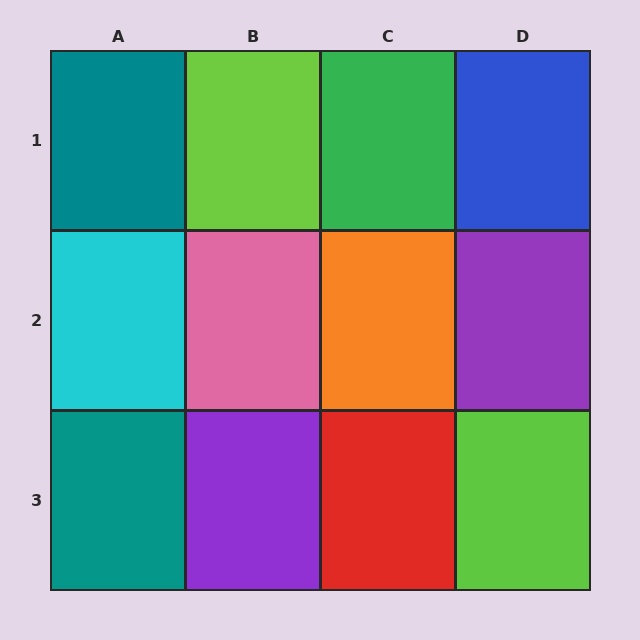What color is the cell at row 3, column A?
Teal.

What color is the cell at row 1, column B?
Lime.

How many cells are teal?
2 cells are teal.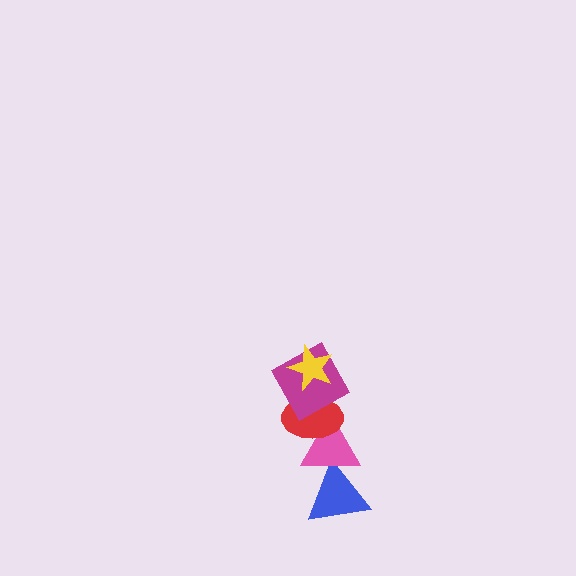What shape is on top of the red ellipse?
The magenta square is on top of the red ellipse.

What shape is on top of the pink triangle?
The red ellipse is on top of the pink triangle.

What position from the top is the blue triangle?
The blue triangle is 5th from the top.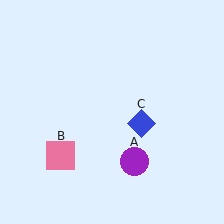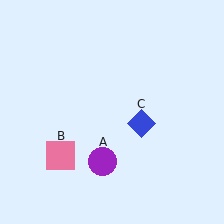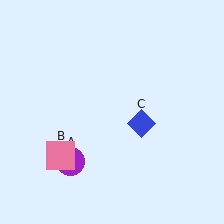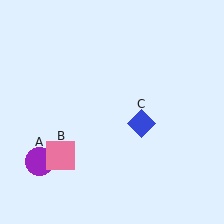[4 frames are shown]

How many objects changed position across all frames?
1 object changed position: purple circle (object A).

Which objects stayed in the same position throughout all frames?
Pink square (object B) and blue diamond (object C) remained stationary.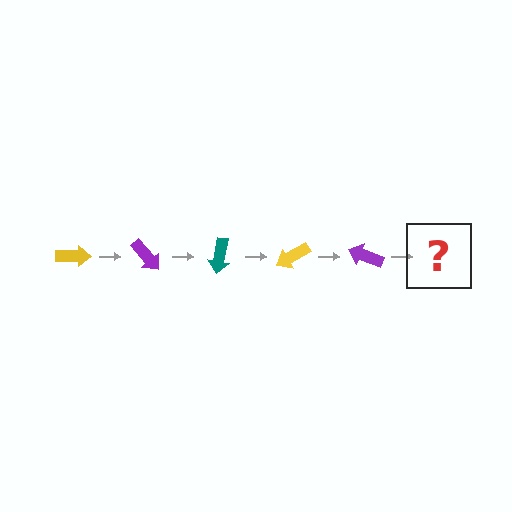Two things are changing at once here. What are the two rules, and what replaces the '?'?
The two rules are that it rotates 50 degrees each step and the color cycles through yellow, purple, and teal. The '?' should be a teal arrow, rotated 250 degrees from the start.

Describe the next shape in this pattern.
It should be a teal arrow, rotated 250 degrees from the start.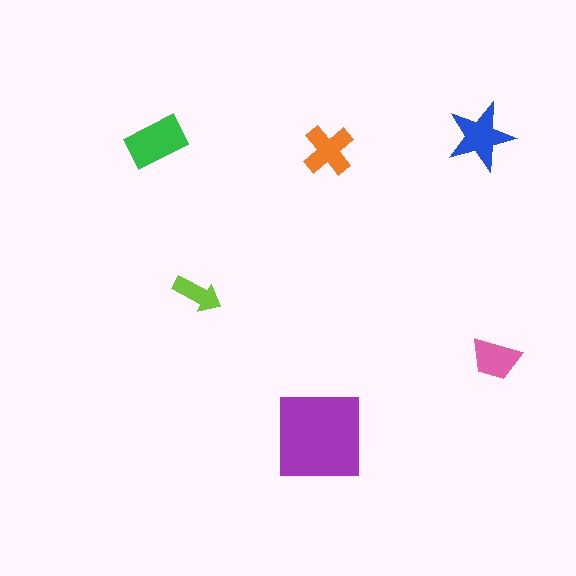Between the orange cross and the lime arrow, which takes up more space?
The orange cross.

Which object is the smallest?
The lime arrow.